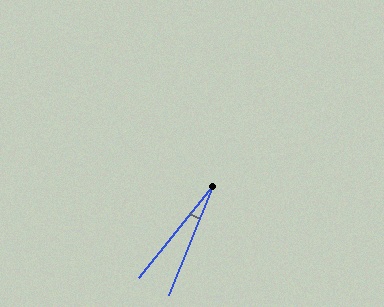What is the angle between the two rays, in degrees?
Approximately 17 degrees.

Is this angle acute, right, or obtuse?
It is acute.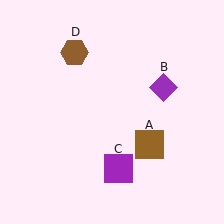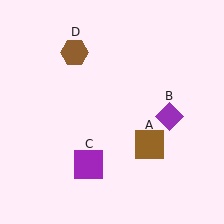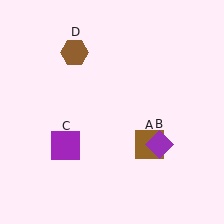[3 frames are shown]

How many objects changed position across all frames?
2 objects changed position: purple diamond (object B), purple square (object C).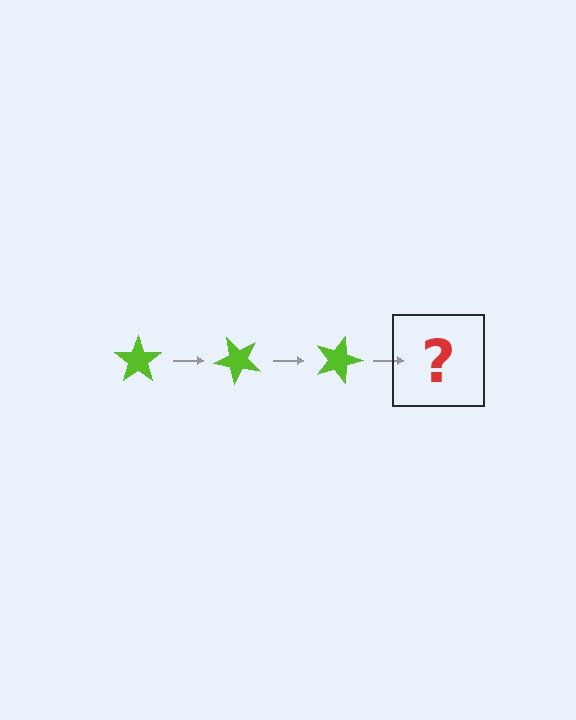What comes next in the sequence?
The next element should be a lime star rotated 135 degrees.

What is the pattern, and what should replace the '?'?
The pattern is that the star rotates 45 degrees each step. The '?' should be a lime star rotated 135 degrees.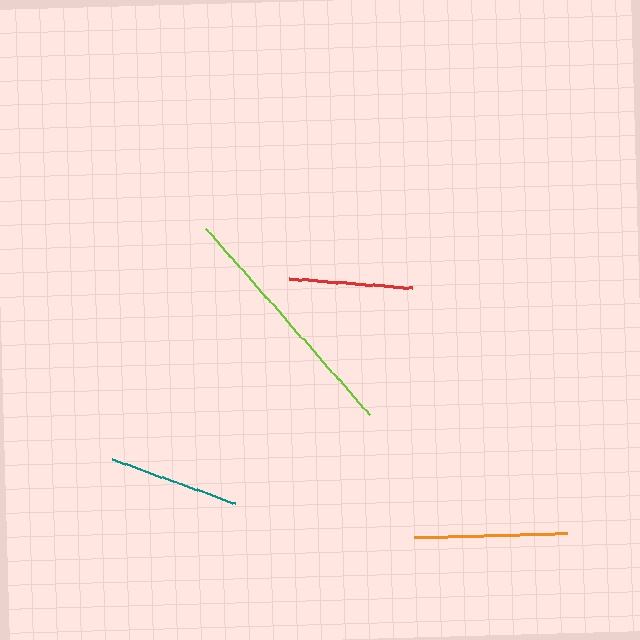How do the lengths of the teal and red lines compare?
The teal and red lines are approximately the same length.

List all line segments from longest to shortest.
From longest to shortest: lime, orange, teal, red.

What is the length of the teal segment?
The teal segment is approximately 131 pixels long.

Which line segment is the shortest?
The red line is the shortest at approximately 124 pixels.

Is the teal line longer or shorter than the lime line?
The lime line is longer than the teal line.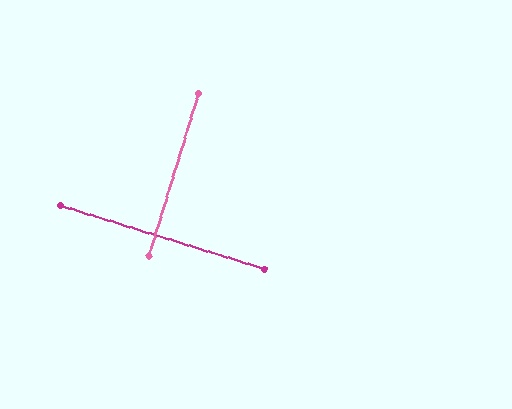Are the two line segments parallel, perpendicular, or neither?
Perpendicular — they meet at approximately 90°.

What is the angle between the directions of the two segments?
Approximately 90 degrees.